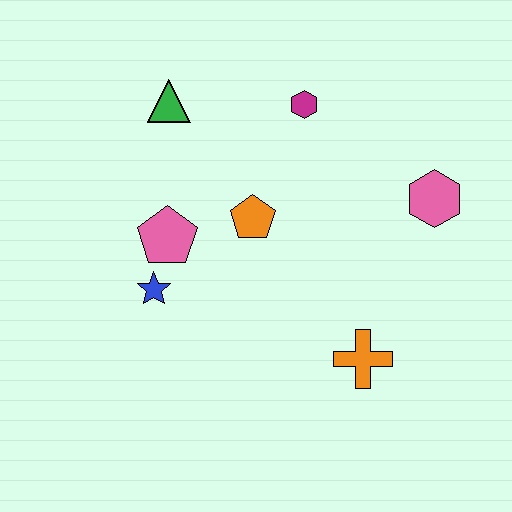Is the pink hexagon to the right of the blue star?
Yes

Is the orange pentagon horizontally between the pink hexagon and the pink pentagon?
Yes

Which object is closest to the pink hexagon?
The magenta hexagon is closest to the pink hexagon.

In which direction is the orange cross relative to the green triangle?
The orange cross is below the green triangle.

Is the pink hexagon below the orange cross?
No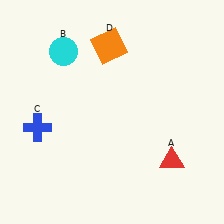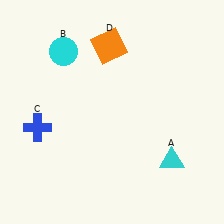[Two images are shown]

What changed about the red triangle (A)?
In Image 1, A is red. In Image 2, it changed to cyan.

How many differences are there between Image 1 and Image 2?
There is 1 difference between the two images.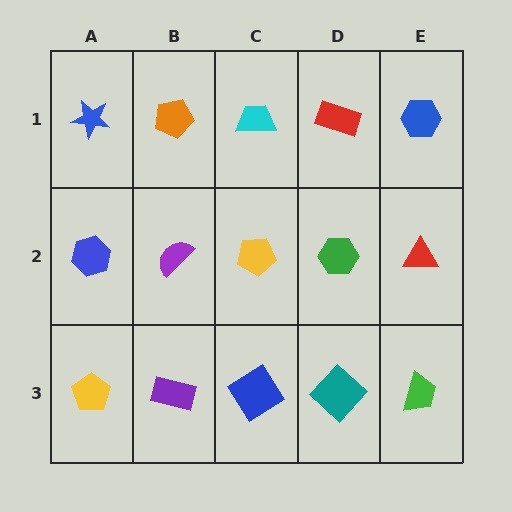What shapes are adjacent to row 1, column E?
A red triangle (row 2, column E), a red rectangle (row 1, column D).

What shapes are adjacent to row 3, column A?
A blue hexagon (row 2, column A), a purple rectangle (row 3, column B).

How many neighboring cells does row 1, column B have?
3.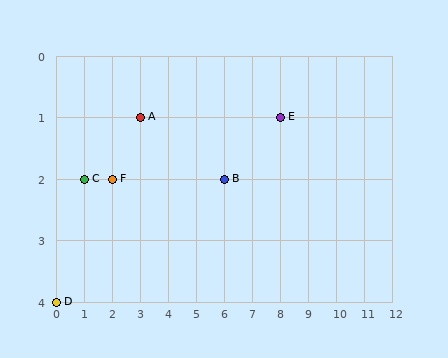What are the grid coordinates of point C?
Point C is at grid coordinates (1, 2).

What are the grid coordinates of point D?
Point D is at grid coordinates (0, 4).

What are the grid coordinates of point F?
Point F is at grid coordinates (2, 2).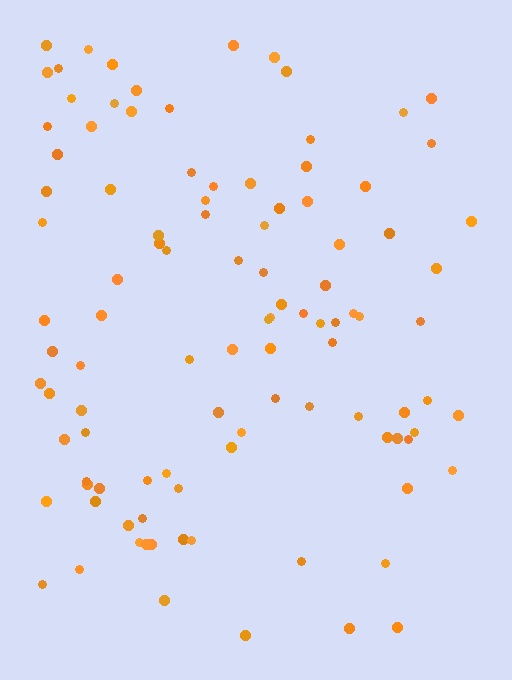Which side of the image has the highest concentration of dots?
The left.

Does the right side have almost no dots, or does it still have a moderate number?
Still a moderate number, just noticeably fewer than the left.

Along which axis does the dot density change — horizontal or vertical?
Horizontal.